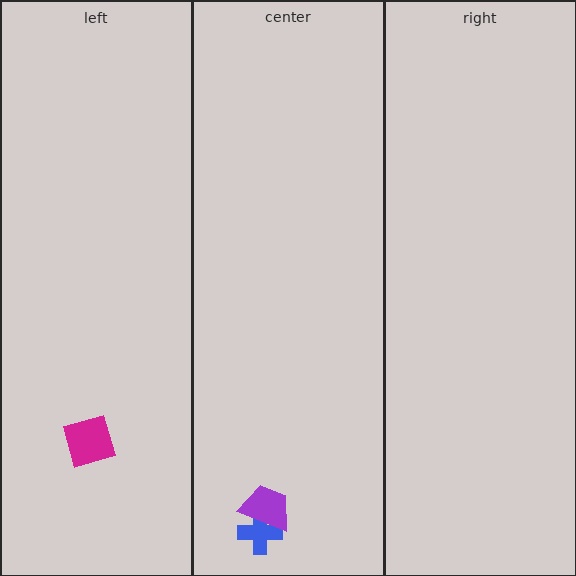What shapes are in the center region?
The blue cross, the purple trapezoid.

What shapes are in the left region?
The magenta diamond.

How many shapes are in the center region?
2.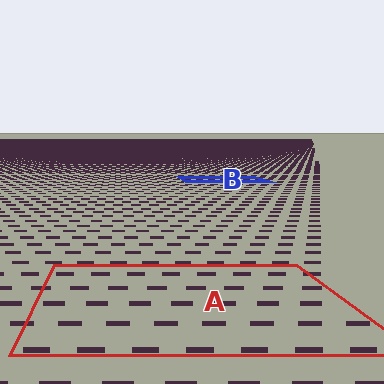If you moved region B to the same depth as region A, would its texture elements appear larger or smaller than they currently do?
They would appear larger. At a closer depth, the same texture elements are projected at a bigger on-screen size.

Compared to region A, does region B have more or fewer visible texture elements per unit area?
Region B has more texture elements per unit area — they are packed more densely because it is farther away.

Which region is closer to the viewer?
Region A is closer. The texture elements there are larger and more spread out.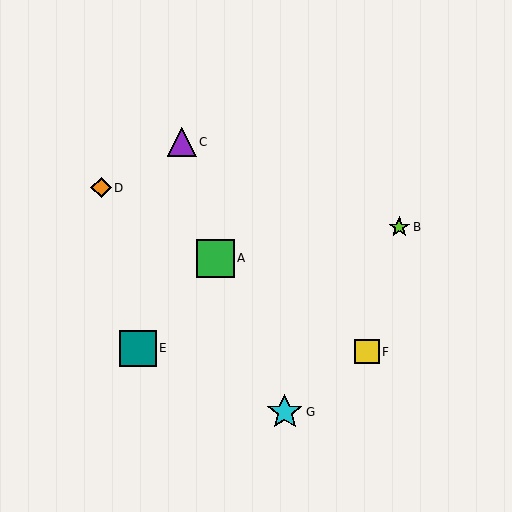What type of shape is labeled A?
Shape A is a green square.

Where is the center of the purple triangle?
The center of the purple triangle is at (182, 142).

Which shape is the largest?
The green square (labeled A) is the largest.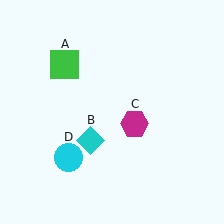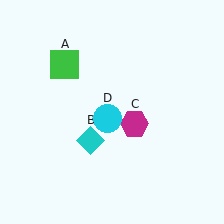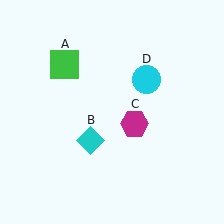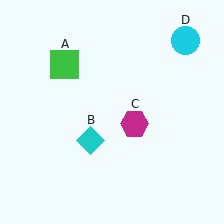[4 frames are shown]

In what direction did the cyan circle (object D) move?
The cyan circle (object D) moved up and to the right.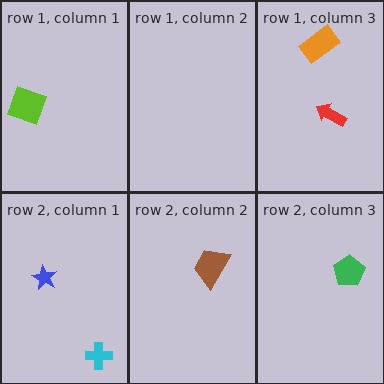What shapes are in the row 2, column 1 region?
The blue star, the cyan cross.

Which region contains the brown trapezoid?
The row 2, column 2 region.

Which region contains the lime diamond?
The row 1, column 1 region.